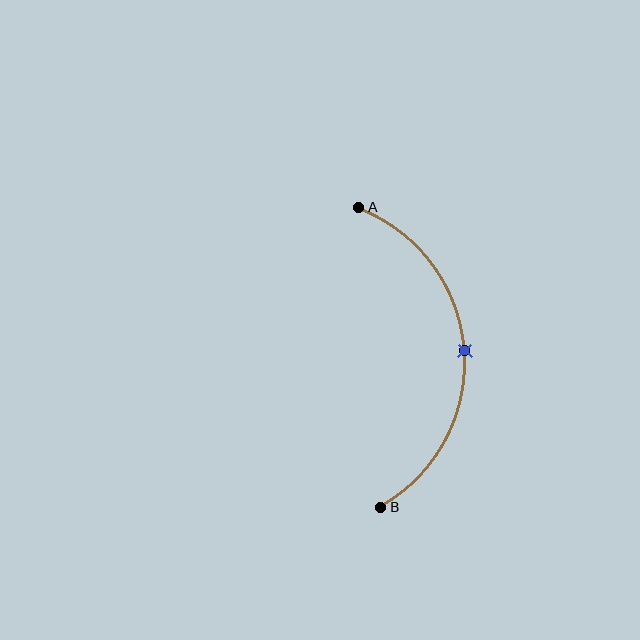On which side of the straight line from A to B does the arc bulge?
The arc bulges to the right of the straight line connecting A and B.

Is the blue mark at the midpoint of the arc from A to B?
Yes. The blue mark lies on the arc at equal arc-length from both A and B — it is the arc midpoint.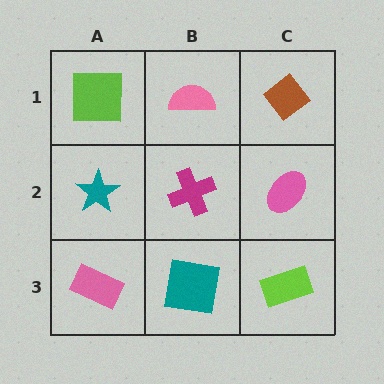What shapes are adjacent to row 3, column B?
A magenta cross (row 2, column B), a pink rectangle (row 3, column A), a lime rectangle (row 3, column C).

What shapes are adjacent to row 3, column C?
A pink ellipse (row 2, column C), a teal square (row 3, column B).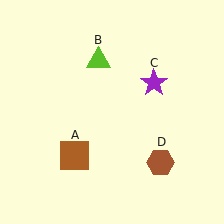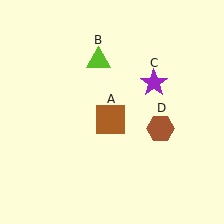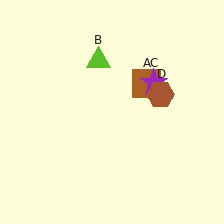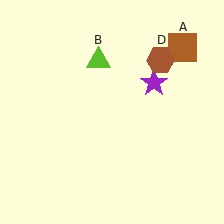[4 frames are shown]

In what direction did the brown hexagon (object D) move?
The brown hexagon (object D) moved up.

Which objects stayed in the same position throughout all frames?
Lime triangle (object B) and purple star (object C) remained stationary.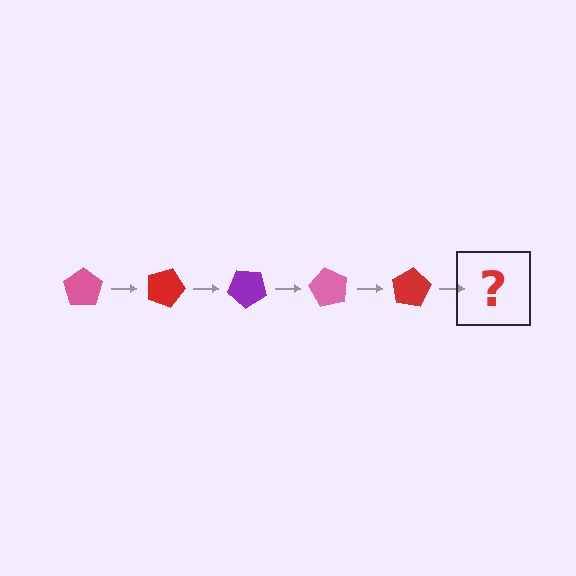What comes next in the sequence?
The next element should be a purple pentagon, rotated 100 degrees from the start.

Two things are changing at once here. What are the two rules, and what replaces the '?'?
The two rules are that it rotates 20 degrees each step and the color cycles through pink, red, and purple. The '?' should be a purple pentagon, rotated 100 degrees from the start.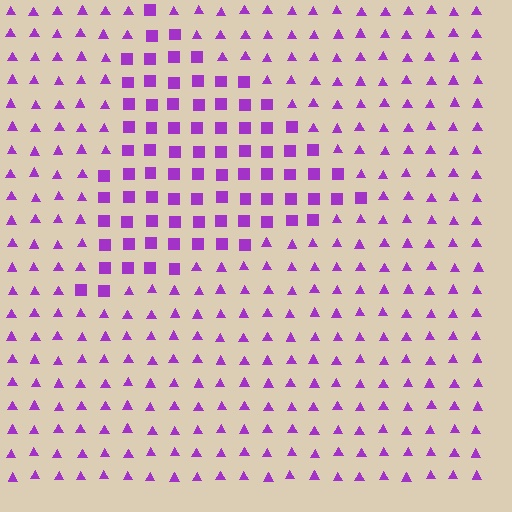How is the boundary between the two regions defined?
The boundary is defined by a change in element shape: squares inside vs. triangles outside. All elements share the same color and spacing.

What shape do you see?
I see a triangle.